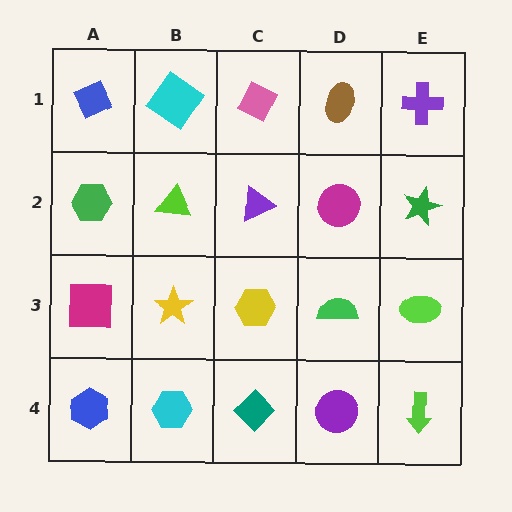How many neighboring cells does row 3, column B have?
4.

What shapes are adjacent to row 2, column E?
A purple cross (row 1, column E), a lime ellipse (row 3, column E), a magenta circle (row 2, column D).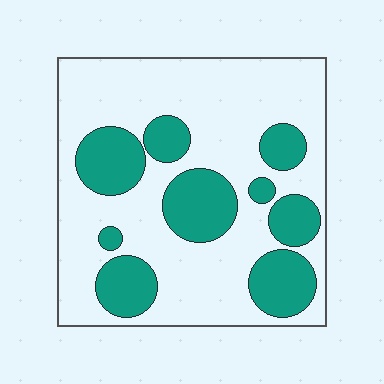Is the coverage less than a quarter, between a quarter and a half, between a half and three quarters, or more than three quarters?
Between a quarter and a half.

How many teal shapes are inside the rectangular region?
9.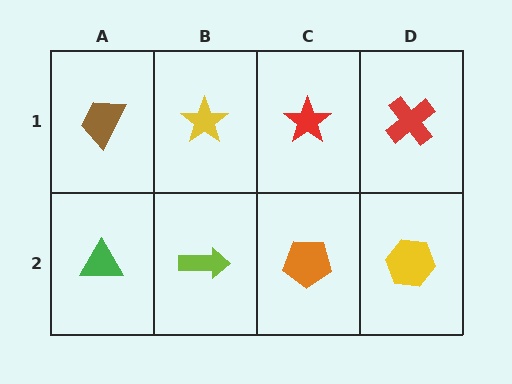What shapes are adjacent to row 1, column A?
A green triangle (row 2, column A), a yellow star (row 1, column B).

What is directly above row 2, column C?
A red star.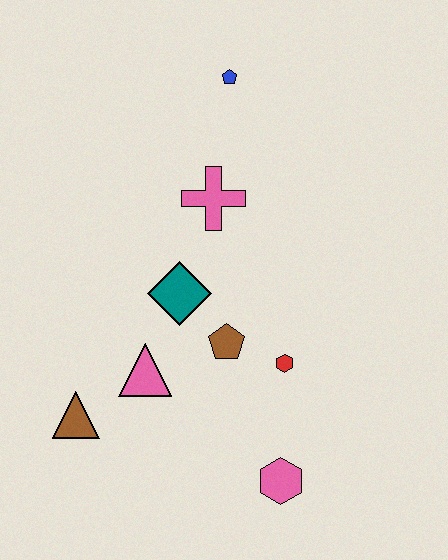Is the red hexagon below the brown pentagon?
Yes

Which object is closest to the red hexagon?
The brown pentagon is closest to the red hexagon.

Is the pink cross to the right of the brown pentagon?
No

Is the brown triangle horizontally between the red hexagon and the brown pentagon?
No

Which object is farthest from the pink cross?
The pink hexagon is farthest from the pink cross.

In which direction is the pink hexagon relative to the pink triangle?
The pink hexagon is to the right of the pink triangle.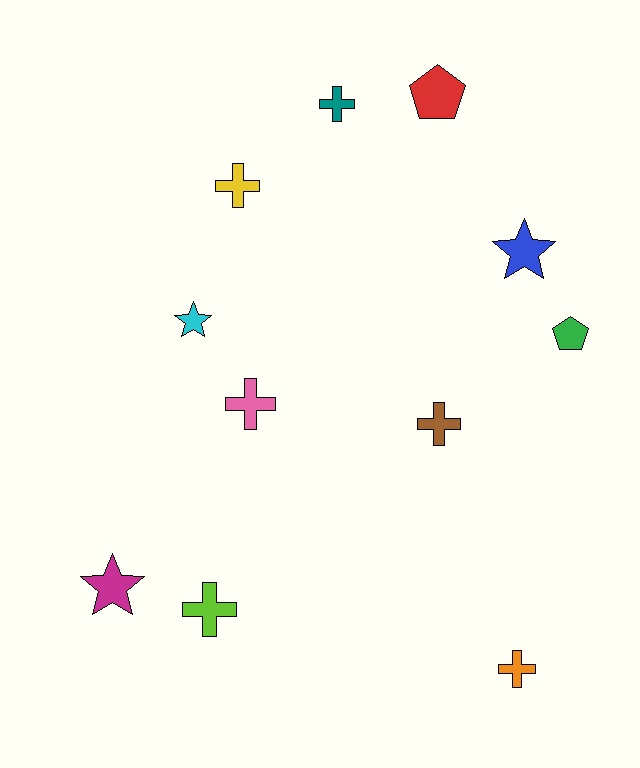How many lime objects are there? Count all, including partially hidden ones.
There is 1 lime object.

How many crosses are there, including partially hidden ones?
There are 6 crosses.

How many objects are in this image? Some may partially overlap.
There are 11 objects.